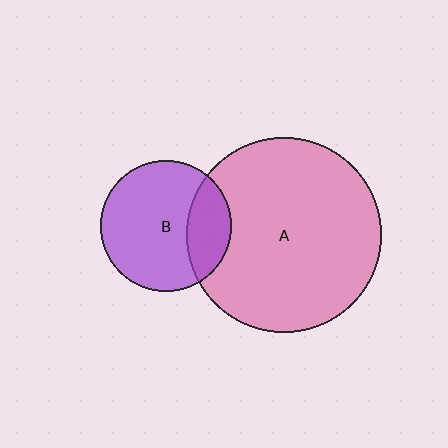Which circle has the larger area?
Circle A (pink).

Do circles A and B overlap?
Yes.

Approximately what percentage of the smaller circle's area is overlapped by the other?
Approximately 25%.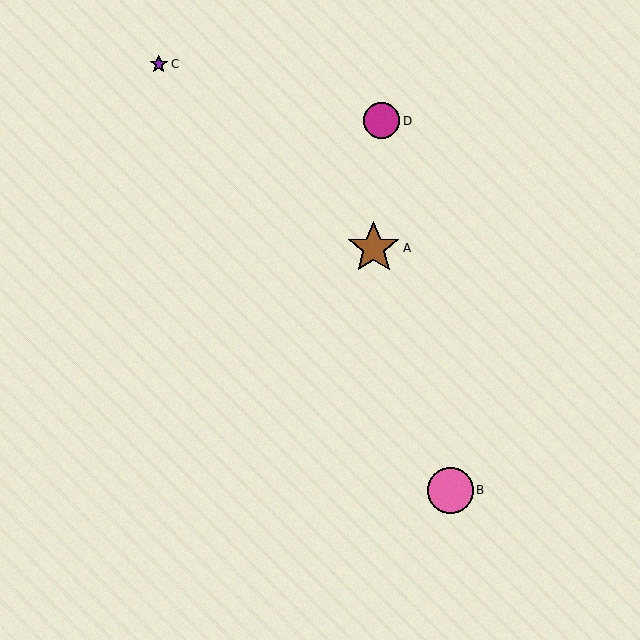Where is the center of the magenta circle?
The center of the magenta circle is at (381, 121).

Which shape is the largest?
The brown star (labeled A) is the largest.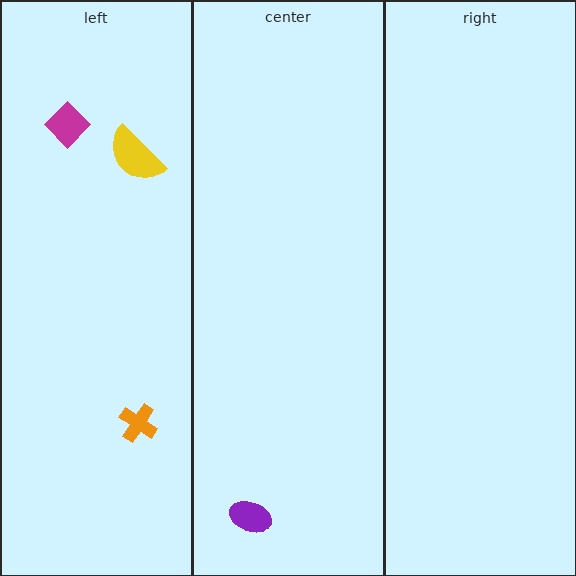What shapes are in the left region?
The yellow semicircle, the magenta diamond, the orange cross.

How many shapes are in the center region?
1.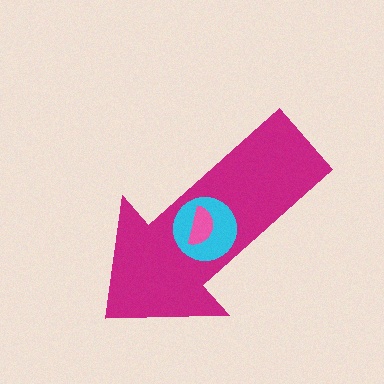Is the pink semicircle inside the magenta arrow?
Yes.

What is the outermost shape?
The magenta arrow.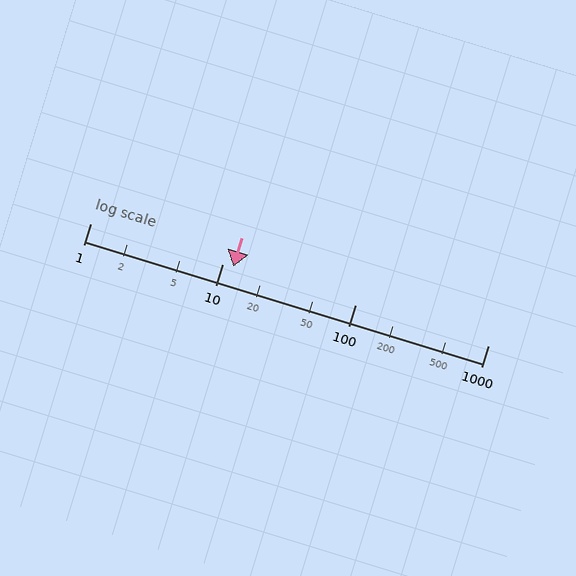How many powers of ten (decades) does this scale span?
The scale spans 3 decades, from 1 to 1000.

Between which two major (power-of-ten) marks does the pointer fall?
The pointer is between 10 and 100.